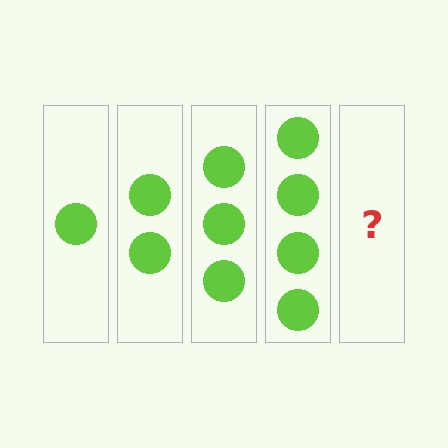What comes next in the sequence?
The next element should be 5 circles.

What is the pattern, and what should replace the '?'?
The pattern is that each step adds one more circle. The '?' should be 5 circles.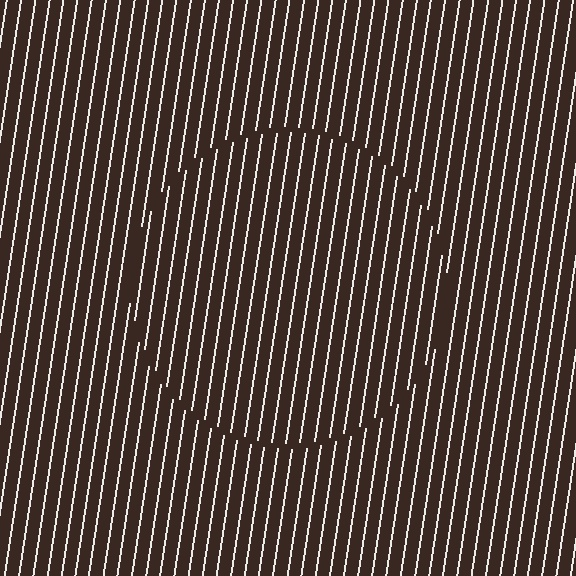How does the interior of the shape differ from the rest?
The interior of the shape contains the same grating, shifted by half a period — the contour is defined by the phase discontinuity where line-ends from the inner and outer gratings abut.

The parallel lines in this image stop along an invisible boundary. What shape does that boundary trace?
An illusory circle. The interior of the shape contains the same grating, shifted by half a period — the contour is defined by the phase discontinuity where line-ends from the inner and outer gratings abut.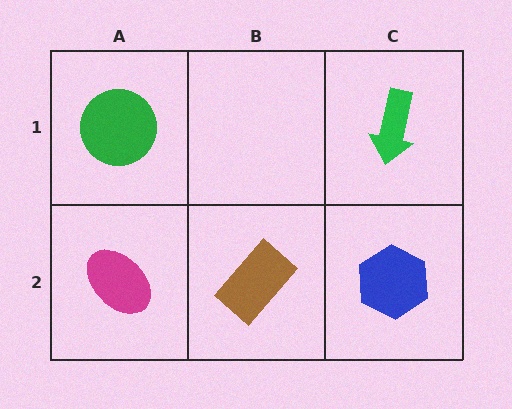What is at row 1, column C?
A green arrow.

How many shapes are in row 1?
2 shapes.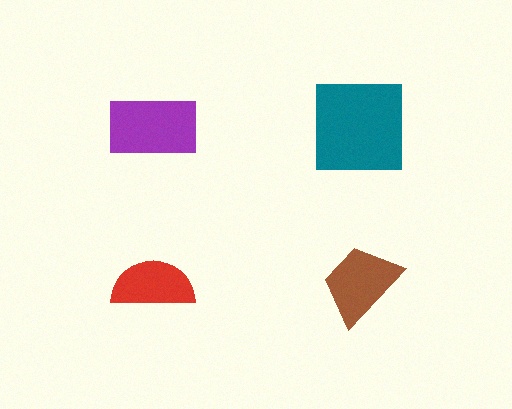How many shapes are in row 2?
2 shapes.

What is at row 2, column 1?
A red semicircle.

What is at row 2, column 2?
A brown trapezoid.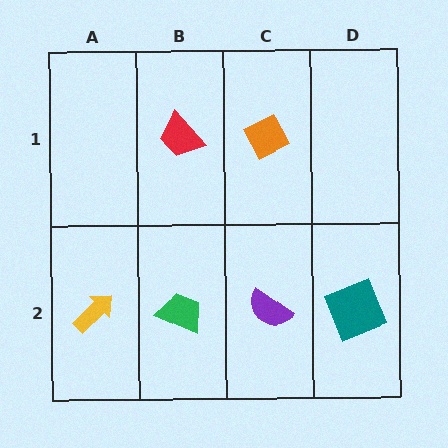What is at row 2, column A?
A yellow arrow.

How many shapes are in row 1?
2 shapes.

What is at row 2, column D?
A teal square.